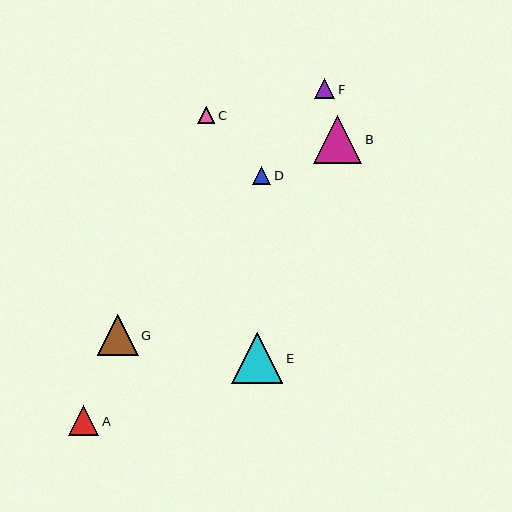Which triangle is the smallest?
Triangle C is the smallest with a size of approximately 17 pixels.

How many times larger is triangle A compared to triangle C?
Triangle A is approximately 1.8 times the size of triangle C.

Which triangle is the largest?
Triangle E is the largest with a size of approximately 51 pixels.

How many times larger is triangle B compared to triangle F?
Triangle B is approximately 2.3 times the size of triangle F.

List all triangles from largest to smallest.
From largest to smallest: E, B, G, A, F, D, C.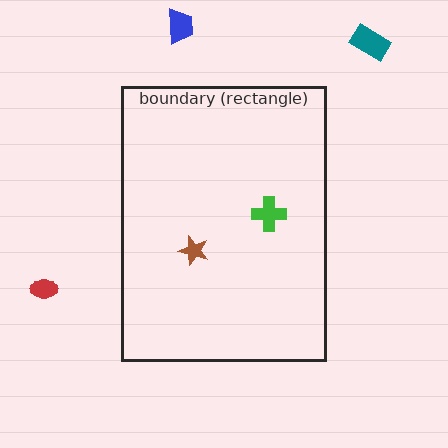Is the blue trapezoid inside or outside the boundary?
Outside.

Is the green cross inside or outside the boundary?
Inside.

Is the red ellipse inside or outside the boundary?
Outside.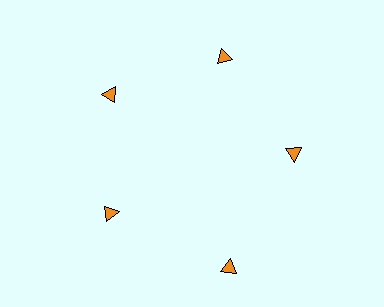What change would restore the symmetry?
The symmetry would be restored by moving it inward, back onto the ring so that all 5 triangles sit at equal angles and equal distance from the center.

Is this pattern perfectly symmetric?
No. The 5 orange triangles are arranged in a ring, but one element near the 5 o'clock position is pushed outward from the center, breaking the 5-fold rotational symmetry.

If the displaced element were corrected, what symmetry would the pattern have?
It would have 5-fold rotational symmetry — the pattern would map onto itself every 72 degrees.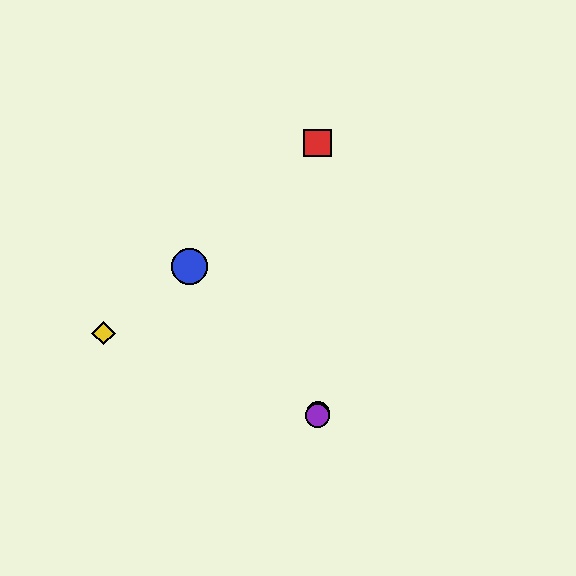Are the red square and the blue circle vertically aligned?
No, the red square is at x≈318 and the blue circle is at x≈190.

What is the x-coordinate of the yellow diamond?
The yellow diamond is at x≈103.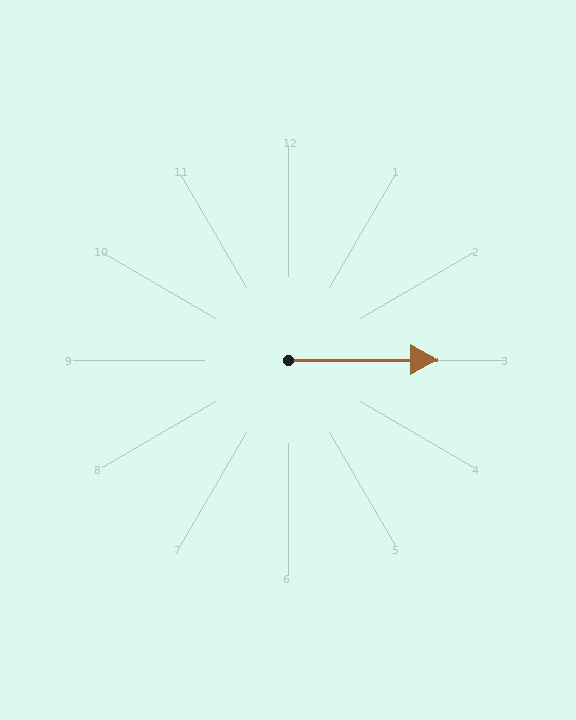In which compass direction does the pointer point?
East.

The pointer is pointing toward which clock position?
Roughly 3 o'clock.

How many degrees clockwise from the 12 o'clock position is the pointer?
Approximately 90 degrees.